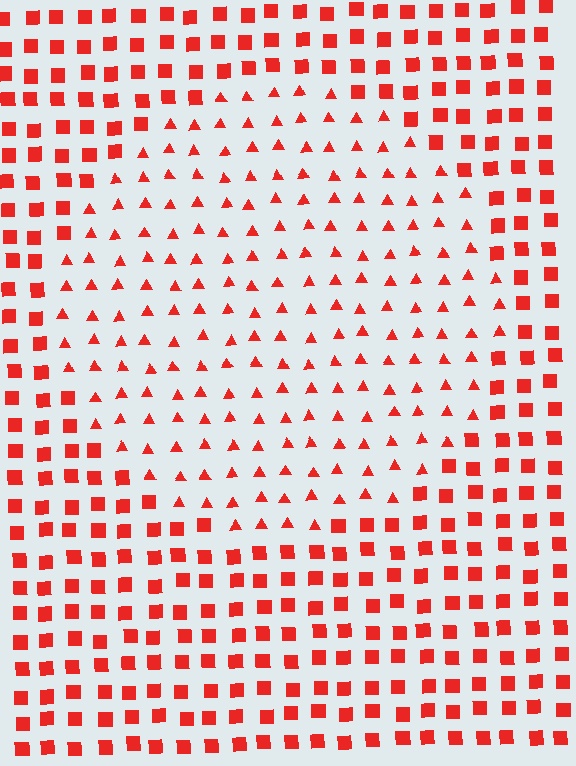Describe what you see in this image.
The image is filled with small red elements arranged in a uniform grid. A circle-shaped region contains triangles, while the surrounding area contains squares. The boundary is defined purely by the change in element shape.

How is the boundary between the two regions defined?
The boundary is defined by a change in element shape: triangles inside vs. squares outside. All elements share the same color and spacing.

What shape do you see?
I see a circle.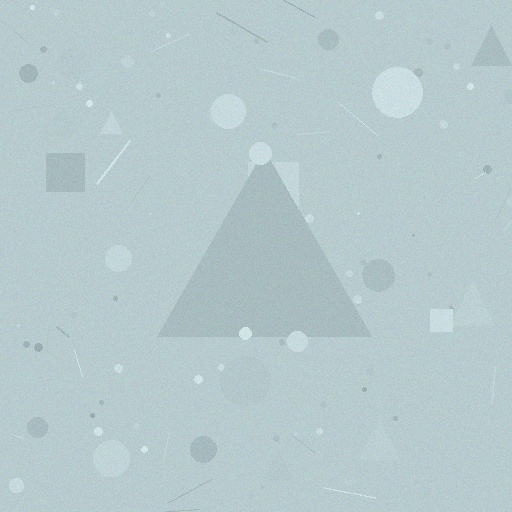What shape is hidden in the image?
A triangle is hidden in the image.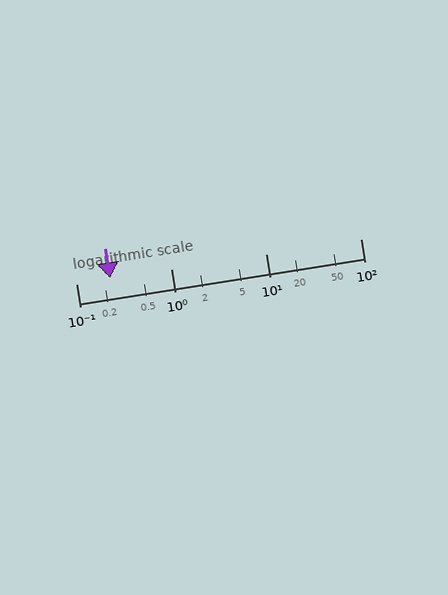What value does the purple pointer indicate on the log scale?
The pointer indicates approximately 0.23.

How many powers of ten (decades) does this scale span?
The scale spans 3 decades, from 0.1 to 100.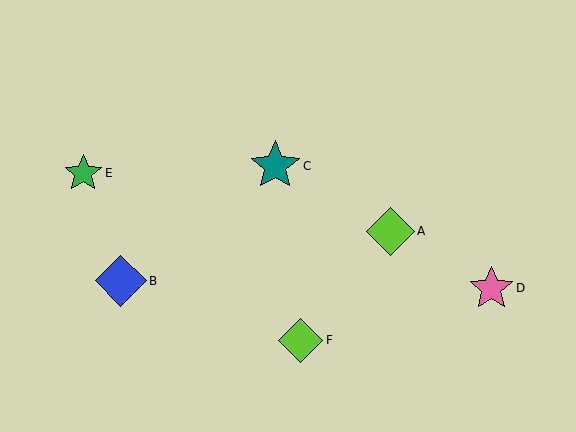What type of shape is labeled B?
Shape B is a blue diamond.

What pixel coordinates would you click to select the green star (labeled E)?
Click at (83, 173) to select the green star E.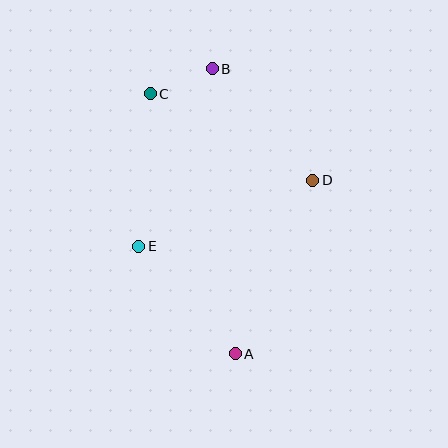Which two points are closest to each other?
Points B and C are closest to each other.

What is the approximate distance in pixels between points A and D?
The distance between A and D is approximately 190 pixels.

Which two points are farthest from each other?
Points A and B are farthest from each other.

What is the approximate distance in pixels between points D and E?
The distance between D and E is approximately 186 pixels.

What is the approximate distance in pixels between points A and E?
The distance between A and E is approximately 144 pixels.